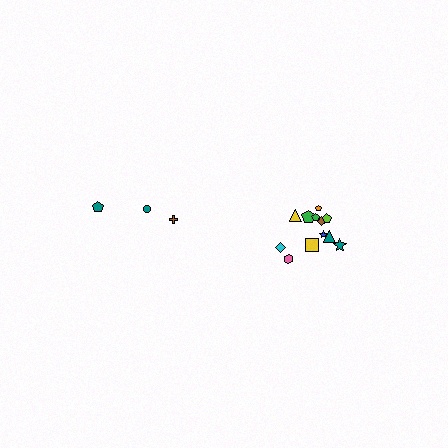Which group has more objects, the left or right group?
The right group.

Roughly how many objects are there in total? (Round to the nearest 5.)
Roughly 15 objects in total.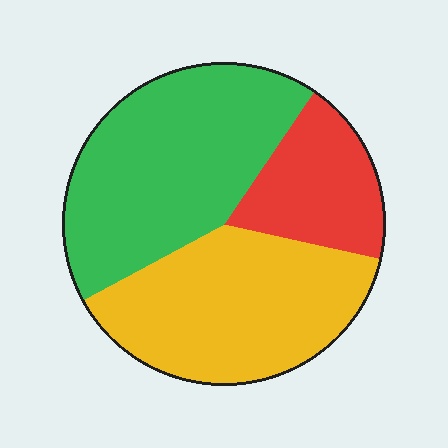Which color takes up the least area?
Red, at roughly 20%.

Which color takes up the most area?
Green, at roughly 45%.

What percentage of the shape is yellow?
Yellow takes up about three eighths (3/8) of the shape.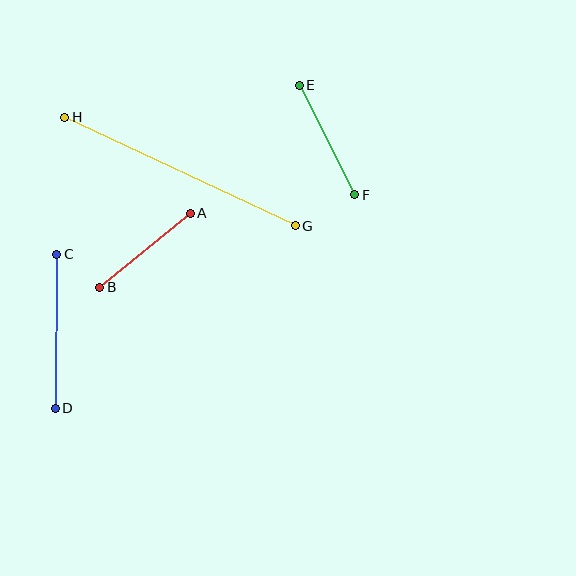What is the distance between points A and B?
The distance is approximately 117 pixels.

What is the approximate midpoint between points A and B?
The midpoint is at approximately (145, 250) pixels.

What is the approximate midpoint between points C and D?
The midpoint is at approximately (56, 331) pixels.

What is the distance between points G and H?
The distance is approximately 254 pixels.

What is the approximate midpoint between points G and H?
The midpoint is at approximately (180, 172) pixels.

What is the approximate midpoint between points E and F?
The midpoint is at approximately (327, 140) pixels.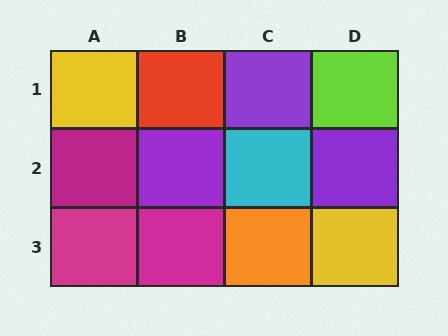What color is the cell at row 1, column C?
Purple.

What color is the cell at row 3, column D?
Yellow.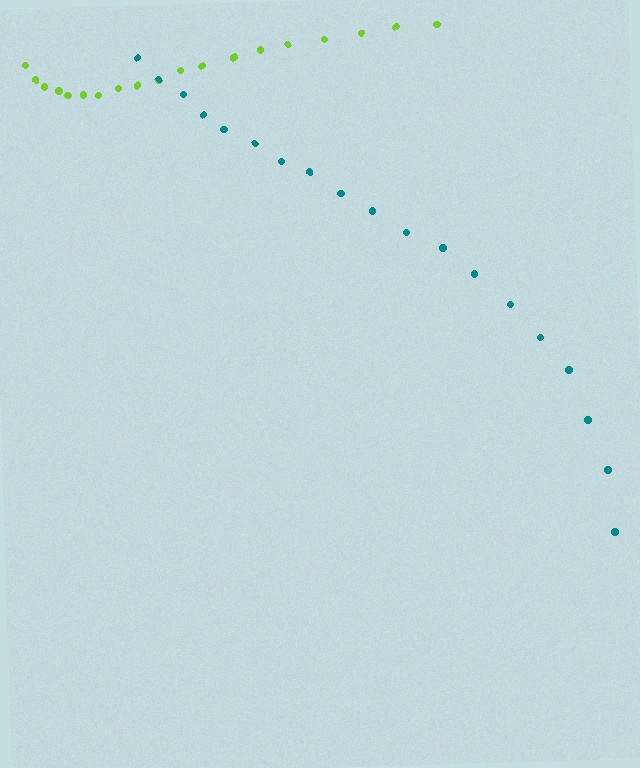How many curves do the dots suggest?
There are 2 distinct paths.